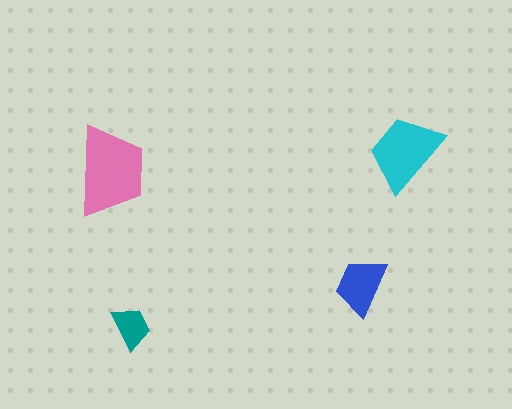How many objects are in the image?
There are 4 objects in the image.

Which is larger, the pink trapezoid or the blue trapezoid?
The pink one.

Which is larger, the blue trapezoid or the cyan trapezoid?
The cyan one.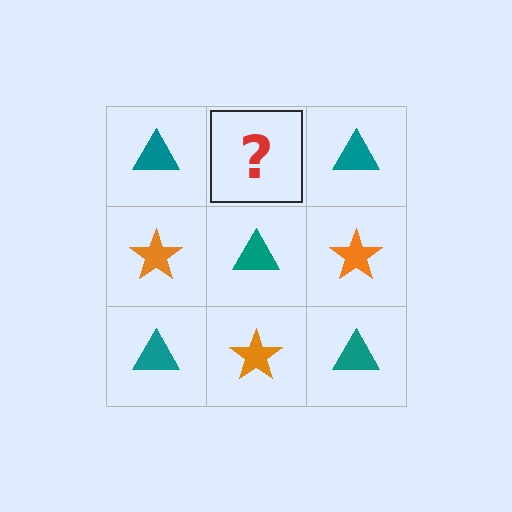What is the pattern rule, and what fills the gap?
The rule is that it alternates teal triangle and orange star in a checkerboard pattern. The gap should be filled with an orange star.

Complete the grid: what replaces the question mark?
The question mark should be replaced with an orange star.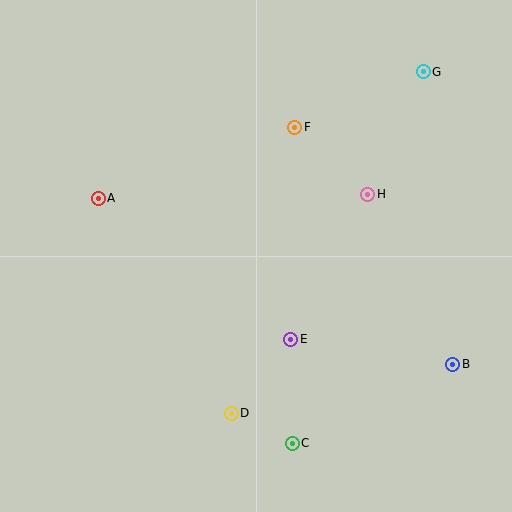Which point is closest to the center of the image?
Point E at (291, 339) is closest to the center.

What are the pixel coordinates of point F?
Point F is at (295, 127).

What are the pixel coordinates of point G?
Point G is at (423, 72).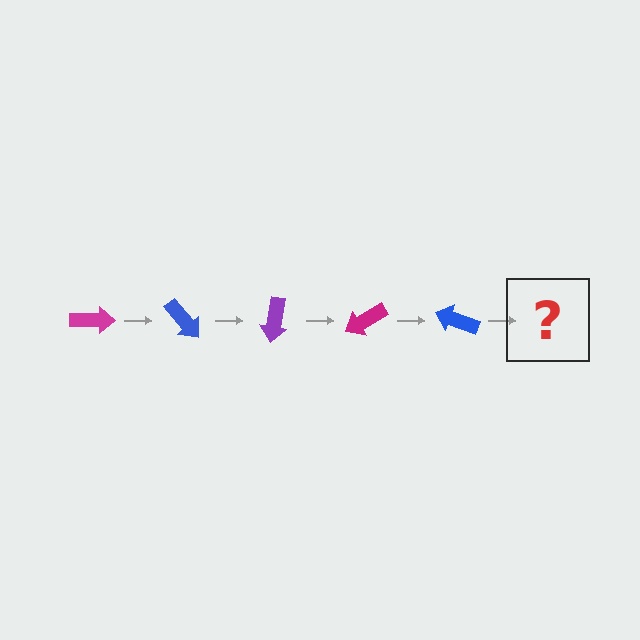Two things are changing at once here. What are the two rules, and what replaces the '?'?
The two rules are that it rotates 50 degrees each step and the color cycles through magenta, blue, and purple. The '?' should be a purple arrow, rotated 250 degrees from the start.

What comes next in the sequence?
The next element should be a purple arrow, rotated 250 degrees from the start.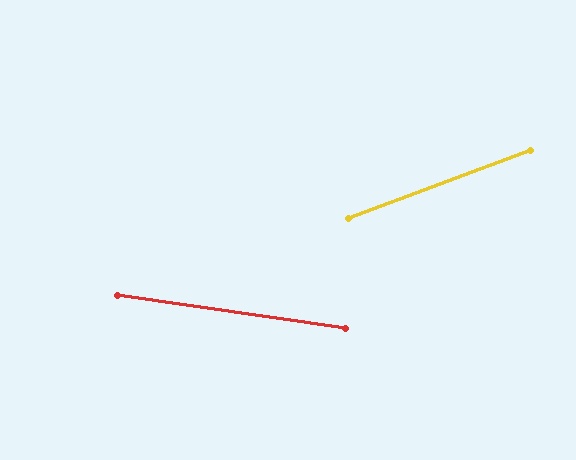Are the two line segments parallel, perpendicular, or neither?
Neither parallel nor perpendicular — they differ by about 29°.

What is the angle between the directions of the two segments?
Approximately 29 degrees.